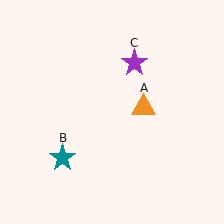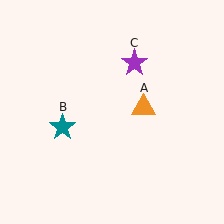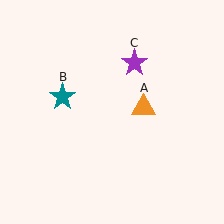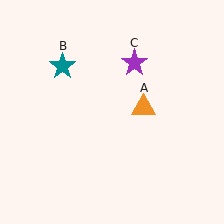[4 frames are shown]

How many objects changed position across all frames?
1 object changed position: teal star (object B).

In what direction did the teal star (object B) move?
The teal star (object B) moved up.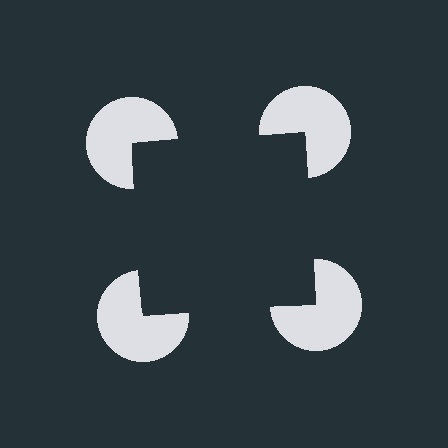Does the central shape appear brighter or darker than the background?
It typically appears slightly darker than the background, even though no actual brightness change is drawn.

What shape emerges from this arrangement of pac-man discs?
An illusory square — its edges are inferred from the aligned wedge cuts in the pac-man discs, not physically drawn.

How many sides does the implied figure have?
4 sides.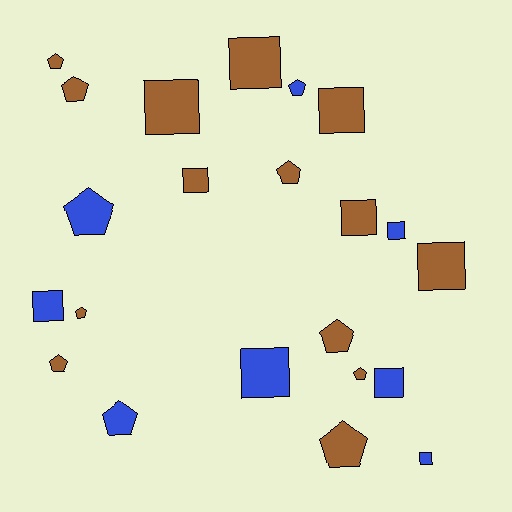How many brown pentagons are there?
There are 8 brown pentagons.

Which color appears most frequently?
Brown, with 14 objects.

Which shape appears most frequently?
Pentagon, with 11 objects.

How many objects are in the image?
There are 22 objects.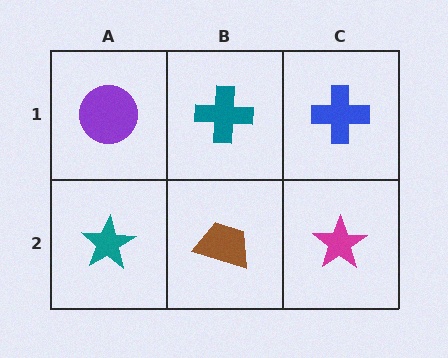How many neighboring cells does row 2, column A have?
2.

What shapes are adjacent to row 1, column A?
A teal star (row 2, column A), a teal cross (row 1, column B).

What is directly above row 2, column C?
A blue cross.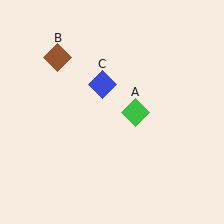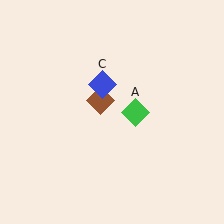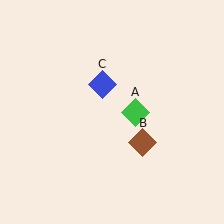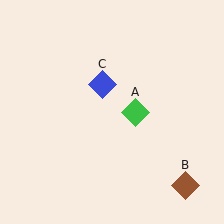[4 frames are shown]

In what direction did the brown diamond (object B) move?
The brown diamond (object B) moved down and to the right.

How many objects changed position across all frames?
1 object changed position: brown diamond (object B).